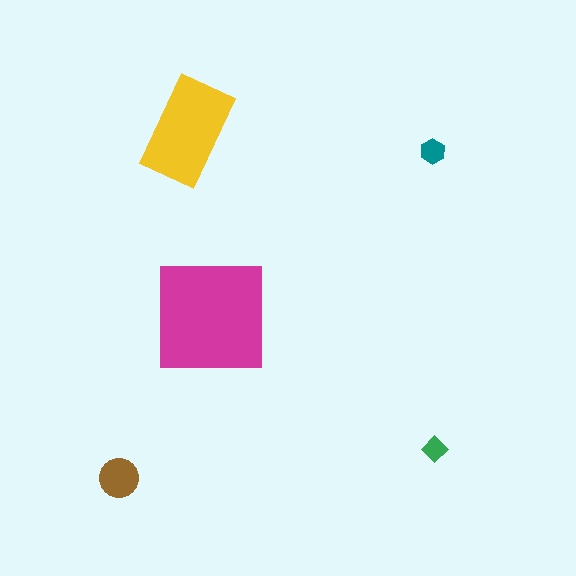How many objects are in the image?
There are 5 objects in the image.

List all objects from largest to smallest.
The magenta square, the yellow rectangle, the brown circle, the teal hexagon, the green diamond.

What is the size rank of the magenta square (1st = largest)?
1st.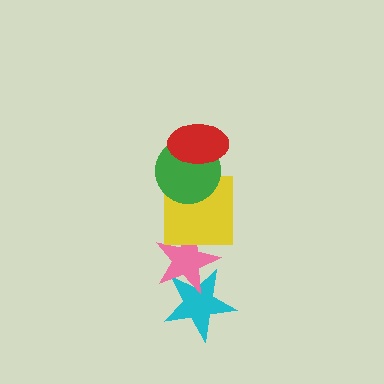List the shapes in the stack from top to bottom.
From top to bottom: the red ellipse, the green circle, the yellow square, the pink star, the cyan star.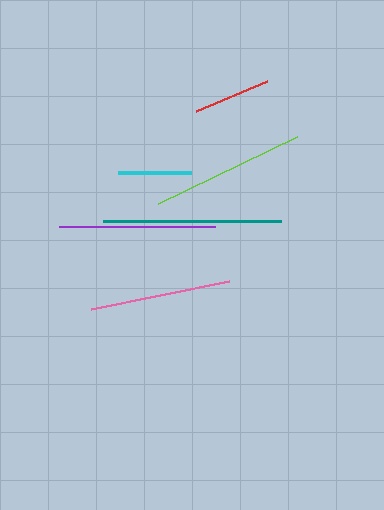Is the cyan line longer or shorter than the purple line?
The purple line is longer than the cyan line.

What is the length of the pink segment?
The pink segment is approximately 140 pixels long.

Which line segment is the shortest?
The cyan line is the shortest at approximately 73 pixels.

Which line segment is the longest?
The teal line is the longest at approximately 178 pixels.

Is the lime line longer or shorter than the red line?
The lime line is longer than the red line.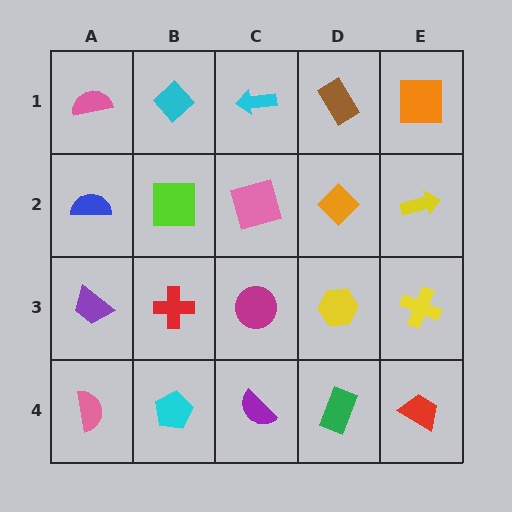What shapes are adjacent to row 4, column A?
A purple trapezoid (row 3, column A), a cyan pentagon (row 4, column B).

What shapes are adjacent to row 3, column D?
An orange diamond (row 2, column D), a green rectangle (row 4, column D), a magenta circle (row 3, column C), a yellow cross (row 3, column E).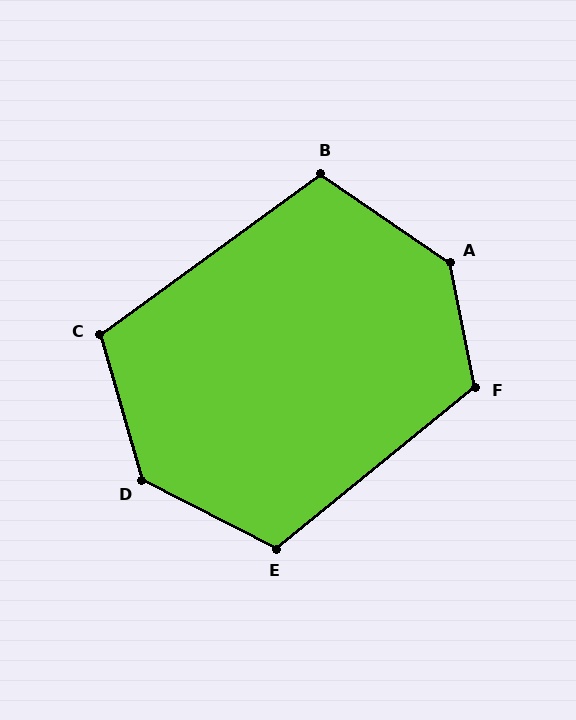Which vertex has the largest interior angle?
A, at approximately 136 degrees.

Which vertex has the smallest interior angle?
B, at approximately 109 degrees.